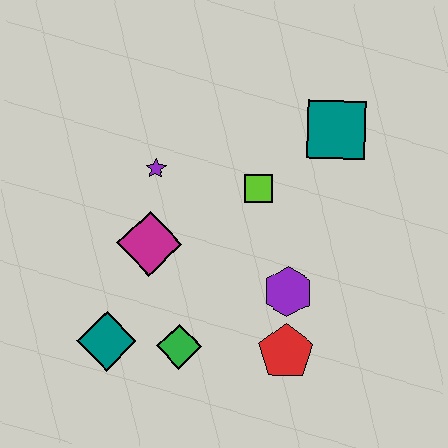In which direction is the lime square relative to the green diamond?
The lime square is above the green diamond.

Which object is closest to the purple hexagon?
The red pentagon is closest to the purple hexagon.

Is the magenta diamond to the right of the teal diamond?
Yes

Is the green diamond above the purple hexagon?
No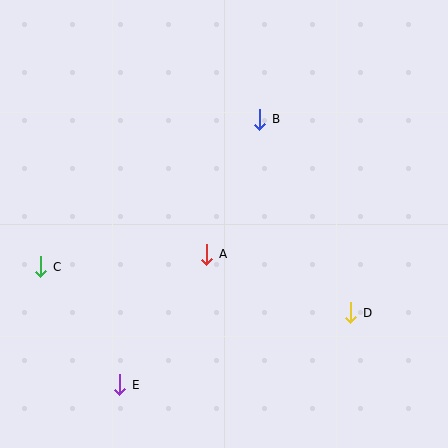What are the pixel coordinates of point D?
Point D is at (351, 313).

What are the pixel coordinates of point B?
Point B is at (260, 119).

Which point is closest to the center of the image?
Point A at (207, 254) is closest to the center.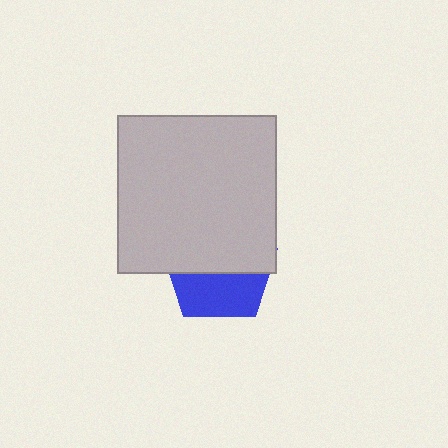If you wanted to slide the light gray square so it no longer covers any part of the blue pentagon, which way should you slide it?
Slide it up — that is the most direct way to separate the two shapes.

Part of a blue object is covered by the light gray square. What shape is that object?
It is a pentagon.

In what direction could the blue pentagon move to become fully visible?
The blue pentagon could move down. That would shift it out from behind the light gray square entirely.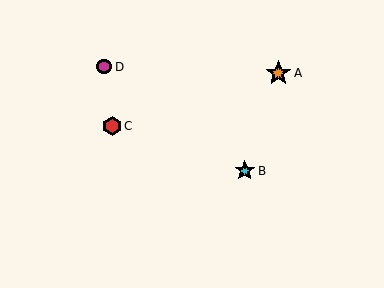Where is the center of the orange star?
The center of the orange star is at (278, 73).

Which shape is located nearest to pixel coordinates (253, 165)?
The cyan star (labeled B) at (245, 171) is nearest to that location.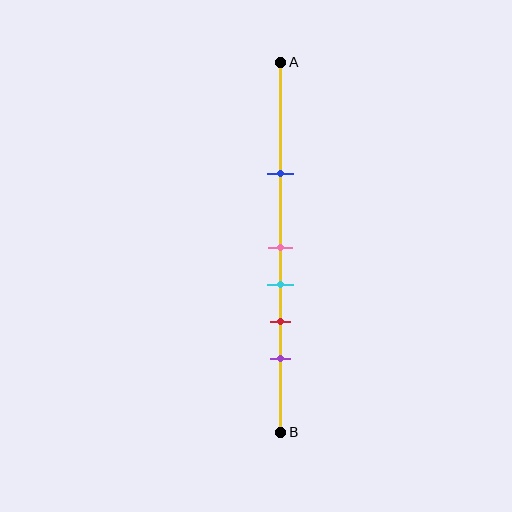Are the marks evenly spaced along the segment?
No, the marks are not evenly spaced.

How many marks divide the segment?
There are 5 marks dividing the segment.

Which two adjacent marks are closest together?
The pink and cyan marks are the closest adjacent pair.